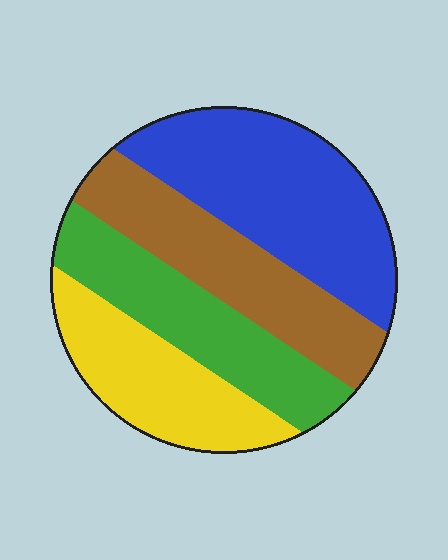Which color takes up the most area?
Blue, at roughly 35%.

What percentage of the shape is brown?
Brown covers around 25% of the shape.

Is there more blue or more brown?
Blue.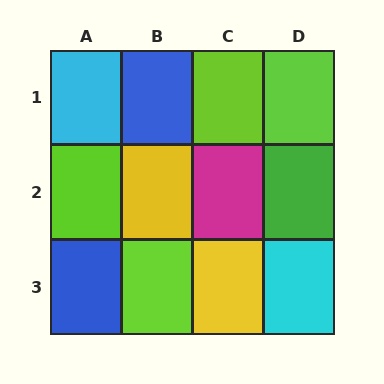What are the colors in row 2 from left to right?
Lime, yellow, magenta, green.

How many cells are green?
1 cell is green.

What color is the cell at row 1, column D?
Lime.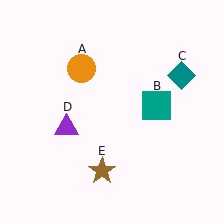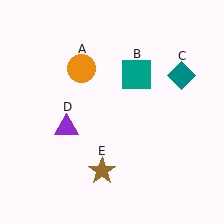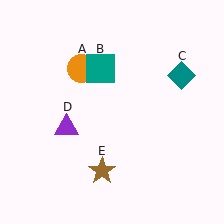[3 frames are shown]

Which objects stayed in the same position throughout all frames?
Orange circle (object A) and teal diamond (object C) and purple triangle (object D) and brown star (object E) remained stationary.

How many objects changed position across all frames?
1 object changed position: teal square (object B).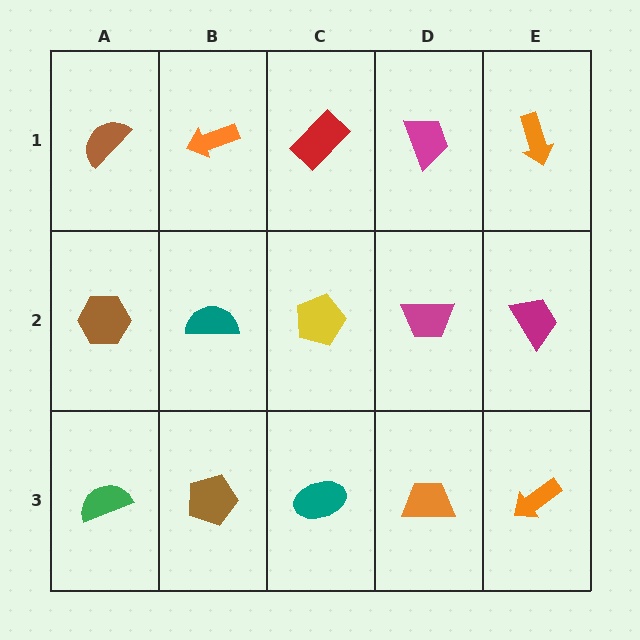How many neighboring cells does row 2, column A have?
3.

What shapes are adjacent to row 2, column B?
An orange arrow (row 1, column B), a brown pentagon (row 3, column B), a brown hexagon (row 2, column A), a yellow pentagon (row 2, column C).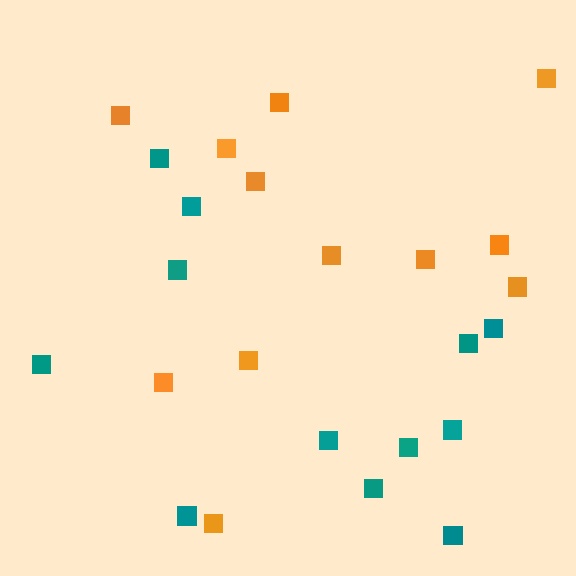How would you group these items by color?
There are 2 groups: one group of teal squares (12) and one group of orange squares (12).